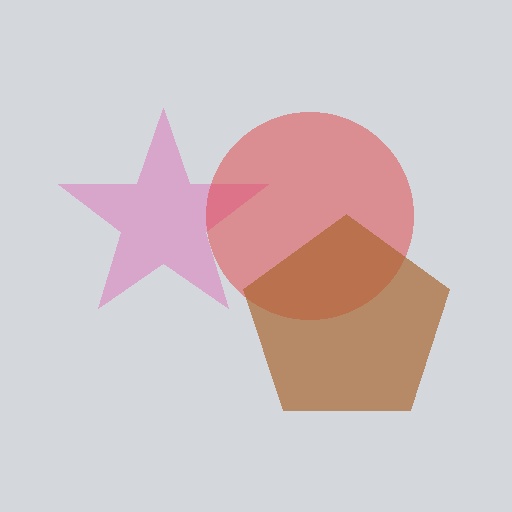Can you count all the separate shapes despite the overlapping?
Yes, there are 3 separate shapes.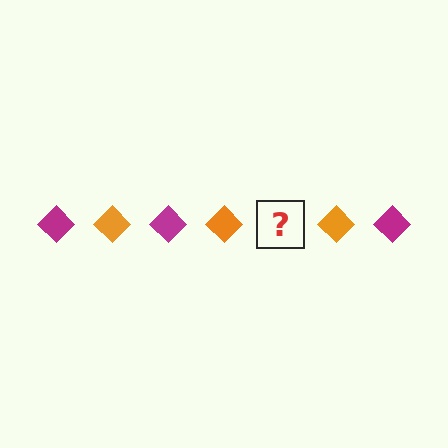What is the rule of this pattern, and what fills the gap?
The rule is that the pattern cycles through magenta, orange diamonds. The gap should be filled with a magenta diamond.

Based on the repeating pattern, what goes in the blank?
The blank should be a magenta diamond.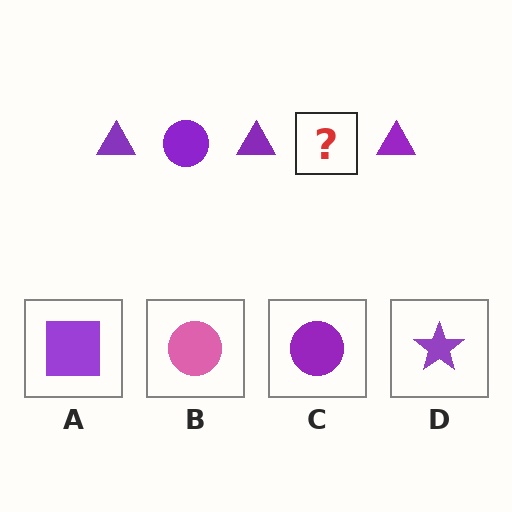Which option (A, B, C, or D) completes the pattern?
C.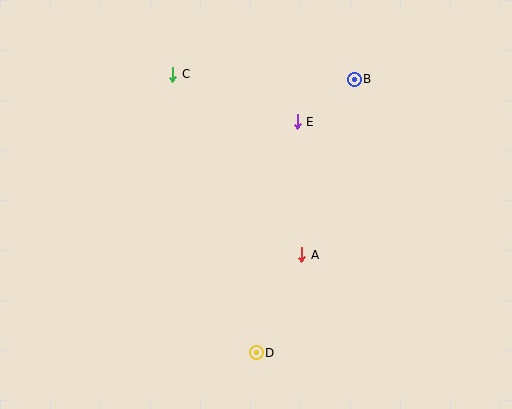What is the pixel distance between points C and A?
The distance between C and A is 222 pixels.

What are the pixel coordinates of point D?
Point D is at (256, 353).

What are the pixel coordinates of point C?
Point C is at (173, 74).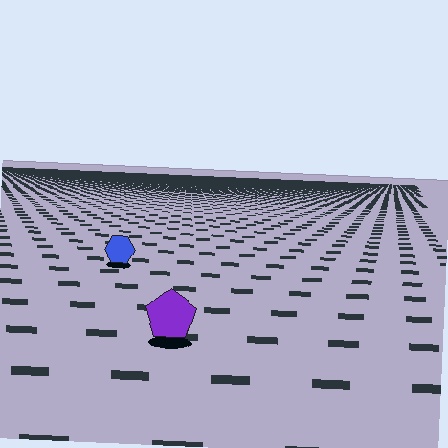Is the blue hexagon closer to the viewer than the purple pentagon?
No. The purple pentagon is closer — you can tell from the texture gradient: the ground texture is coarser near it.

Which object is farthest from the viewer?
The blue hexagon is farthest from the viewer. It appears smaller and the ground texture around it is denser.